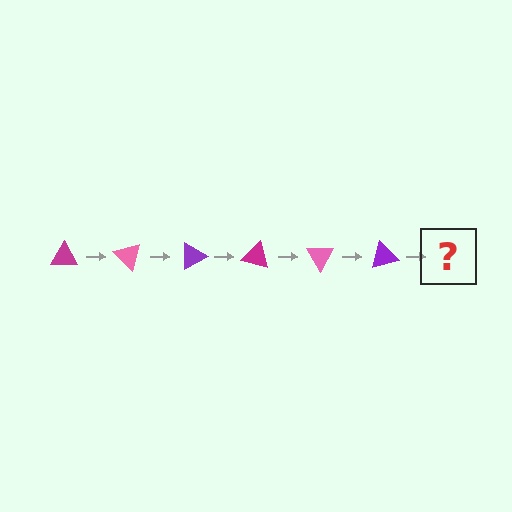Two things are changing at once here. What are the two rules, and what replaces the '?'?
The two rules are that it rotates 45 degrees each step and the color cycles through magenta, pink, and purple. The '?' should be a magenta triangle, rotated 270 degrees from the start.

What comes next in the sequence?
The next element should be a magenta triangle, rotated 270 degrees from the start.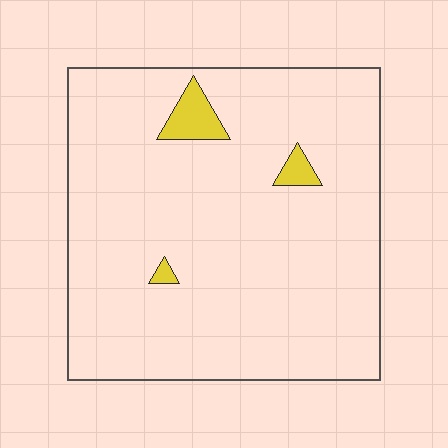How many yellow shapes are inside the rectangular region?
3.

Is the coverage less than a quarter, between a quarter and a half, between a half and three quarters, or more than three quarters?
Less than a quarter.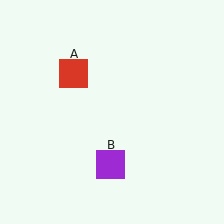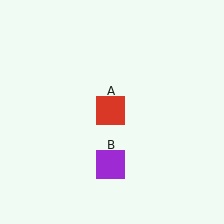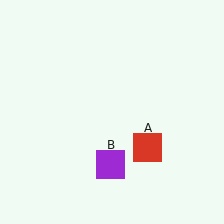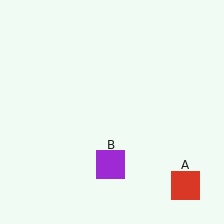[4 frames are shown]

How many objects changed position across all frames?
1 object changed position: red square (object A).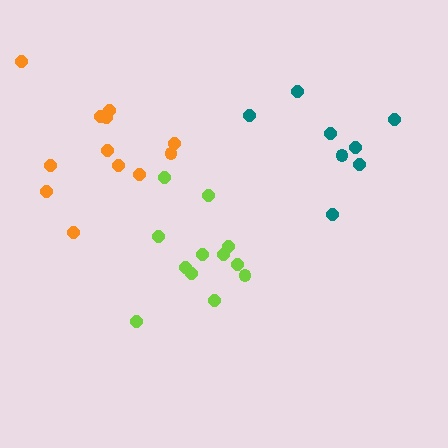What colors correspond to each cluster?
The clusters are colored: lime, teal, orange.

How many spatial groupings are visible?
There are 3 spatial groupings.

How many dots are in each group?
Group 1: 12 dots, Group 2: 8 dots, Group 3: 12 dots (32 total).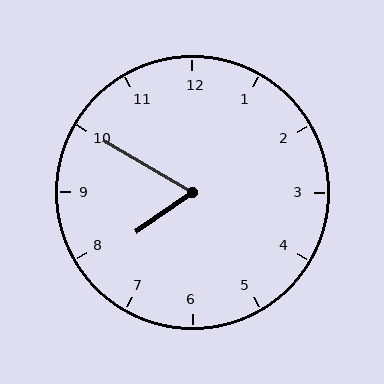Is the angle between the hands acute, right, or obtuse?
It is acute.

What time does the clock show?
7:50.